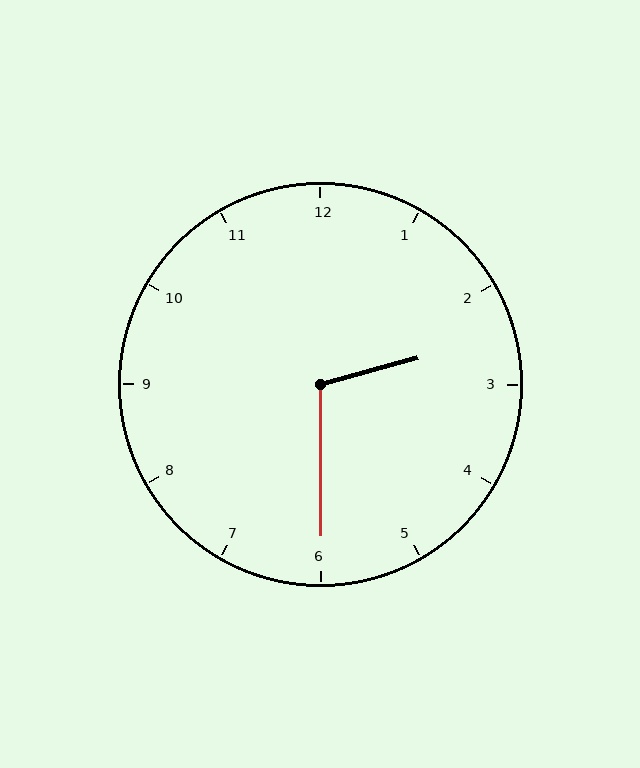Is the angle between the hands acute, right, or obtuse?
It is obtuse.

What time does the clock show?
2:30.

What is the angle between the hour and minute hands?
Approximately 105 degrees.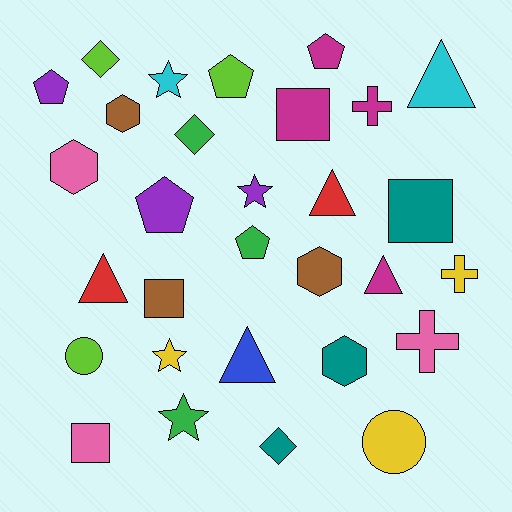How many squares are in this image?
There are 4 squares.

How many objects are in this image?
There are 30 objects.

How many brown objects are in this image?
There are 3 brown objects.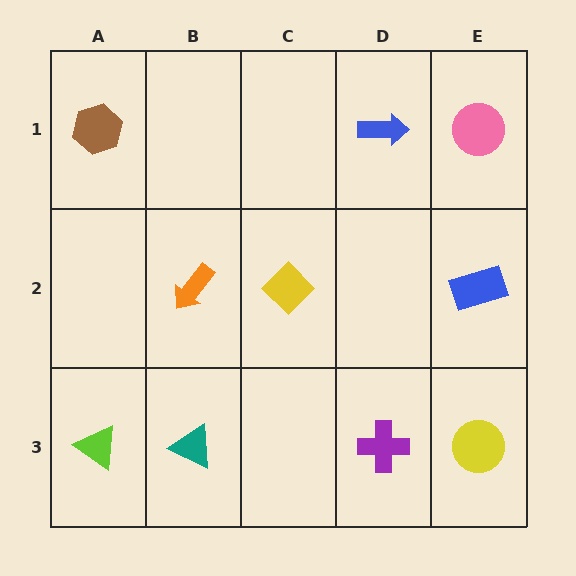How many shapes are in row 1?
3 shapes.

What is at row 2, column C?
A yellow diamond.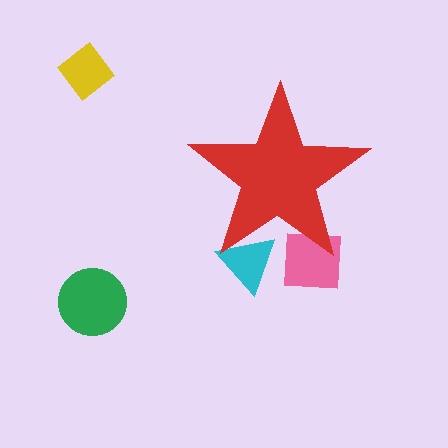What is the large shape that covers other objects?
A red star.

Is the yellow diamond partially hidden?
No, the yellow diamond is fully visible.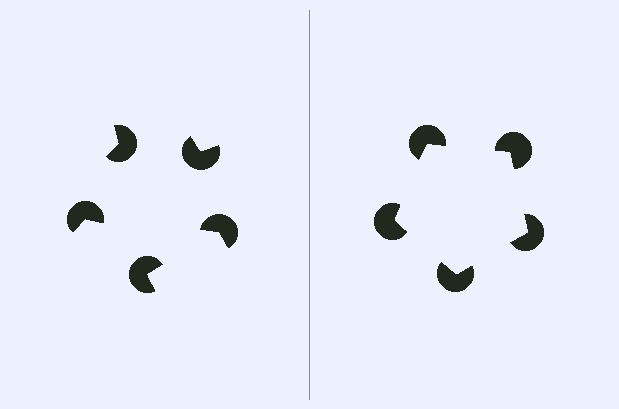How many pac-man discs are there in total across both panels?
10 — 5 on each side.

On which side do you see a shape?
An illusory pentagon appears on the right side. On the left side the wedge cuts are rotated, so no coherent shape forms.